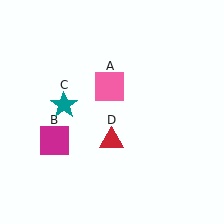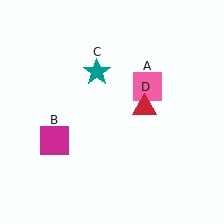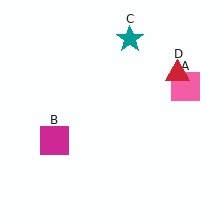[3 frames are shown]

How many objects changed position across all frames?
3 objects changed position: pink square (object A), teal star (object C), red triangle (object D).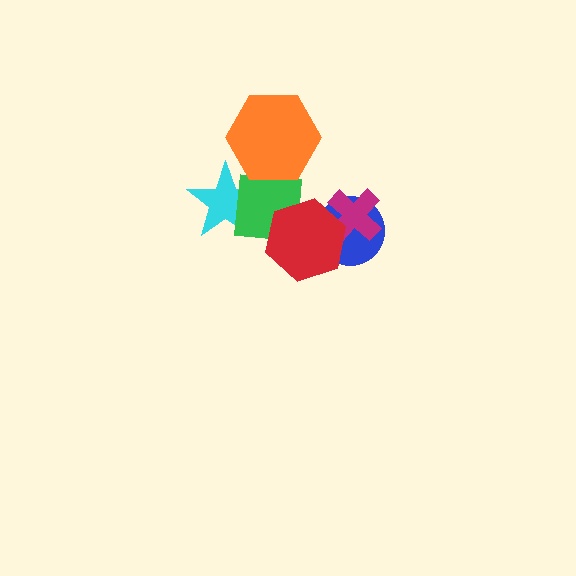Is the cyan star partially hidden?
Yes, it is partially covered by another shape.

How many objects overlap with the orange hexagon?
2 objects overlap with the orange hexagon.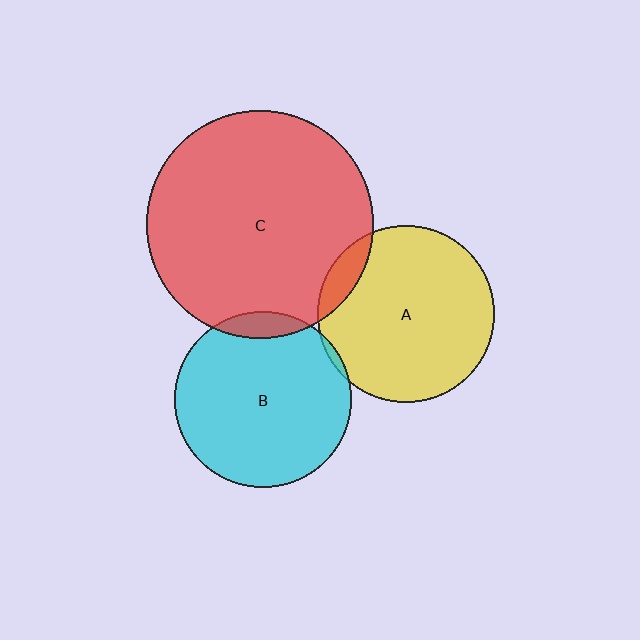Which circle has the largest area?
Circle C (red).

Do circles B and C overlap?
Yes.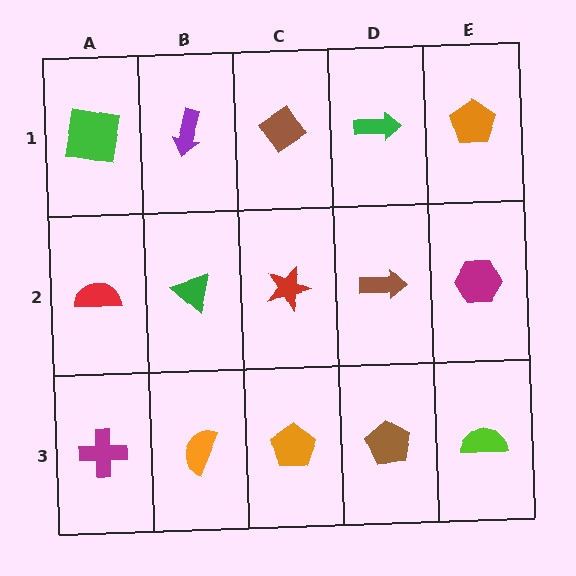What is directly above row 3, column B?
A green triangle.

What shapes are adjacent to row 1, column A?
A red semicircle (row 2, column A), a purple arrow (row 1, column B).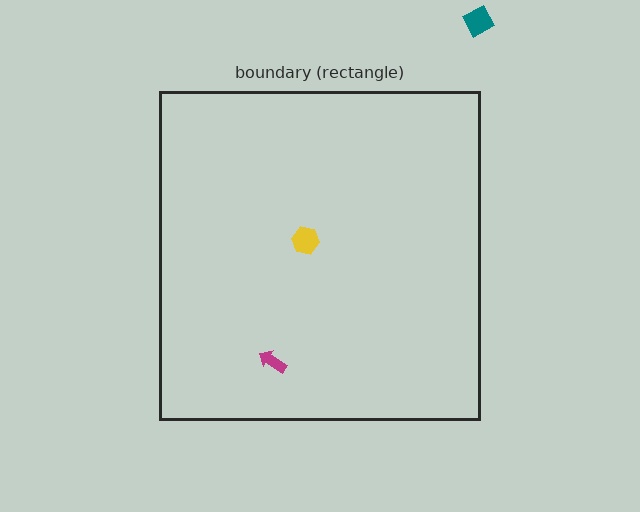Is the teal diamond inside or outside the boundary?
Outside.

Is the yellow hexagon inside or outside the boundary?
Inside.